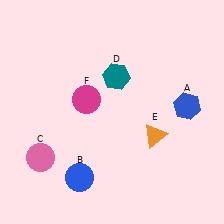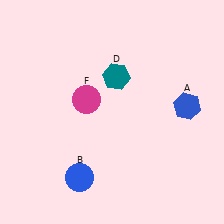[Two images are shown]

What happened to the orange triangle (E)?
The orange triangle (E) was removed in Image 2. It was in the bottom-right area of Image 1.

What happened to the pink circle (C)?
The pink circle (C) was removed in Image 2. It was in the bottom-left area of Image 1.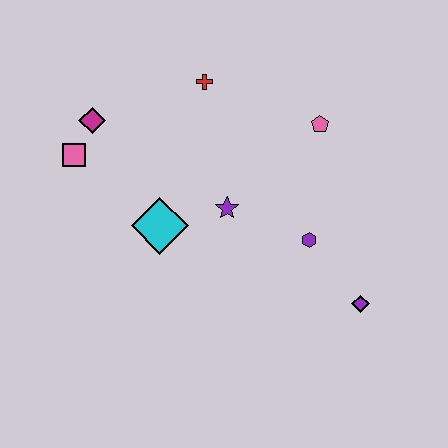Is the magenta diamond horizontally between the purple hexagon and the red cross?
No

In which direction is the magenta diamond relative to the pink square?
The magenta diamond is above the pink square.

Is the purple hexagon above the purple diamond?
Yes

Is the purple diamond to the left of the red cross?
No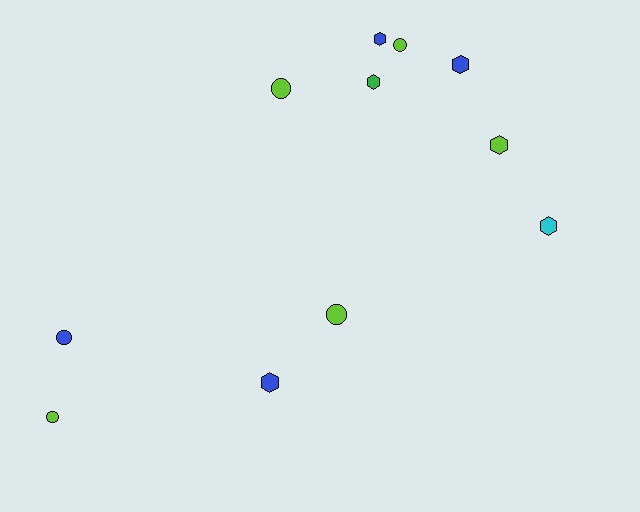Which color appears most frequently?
Lime, with 5 objects.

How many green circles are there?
There are no green circles.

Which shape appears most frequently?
Hexagon, with 6 objects.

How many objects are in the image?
There are 11 objects.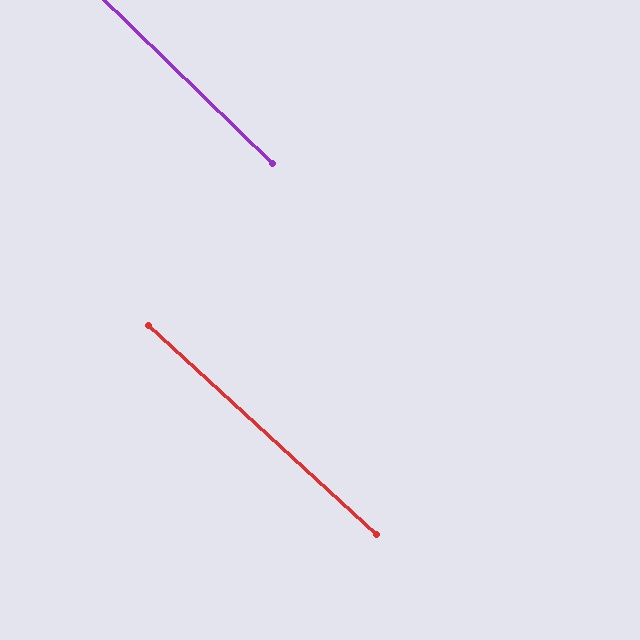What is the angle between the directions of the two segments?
Approximately 2 degrees.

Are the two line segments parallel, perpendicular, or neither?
Parallel — their directions differ by only 1.6°.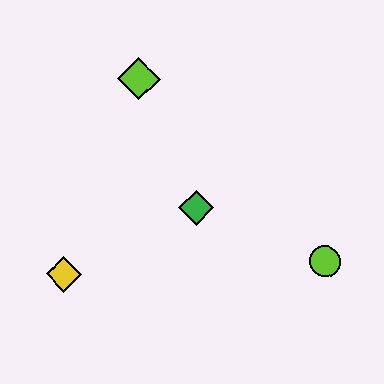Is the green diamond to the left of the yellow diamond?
No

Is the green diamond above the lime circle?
Yes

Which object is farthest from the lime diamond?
The lime circle is farthest from the lime diamond.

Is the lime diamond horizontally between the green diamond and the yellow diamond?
Yes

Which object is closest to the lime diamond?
The green diamond is closest to the lime diamond.